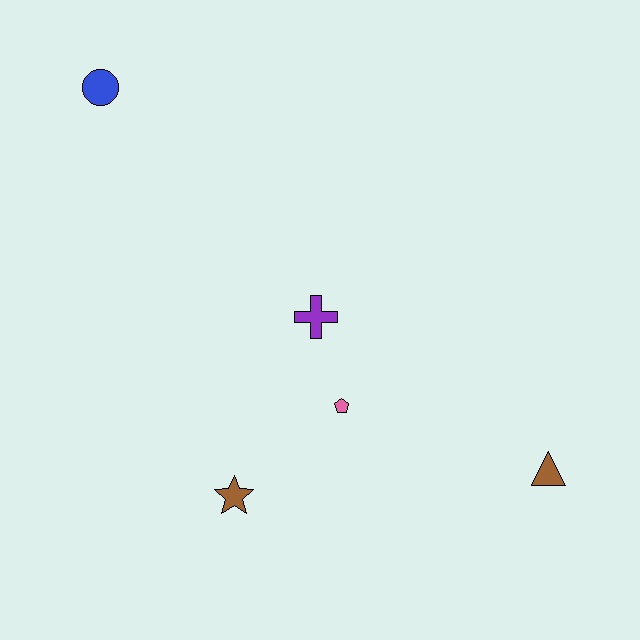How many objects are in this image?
There are 5 objects.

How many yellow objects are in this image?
There are no yellow objects.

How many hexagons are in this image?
There are no hexagons.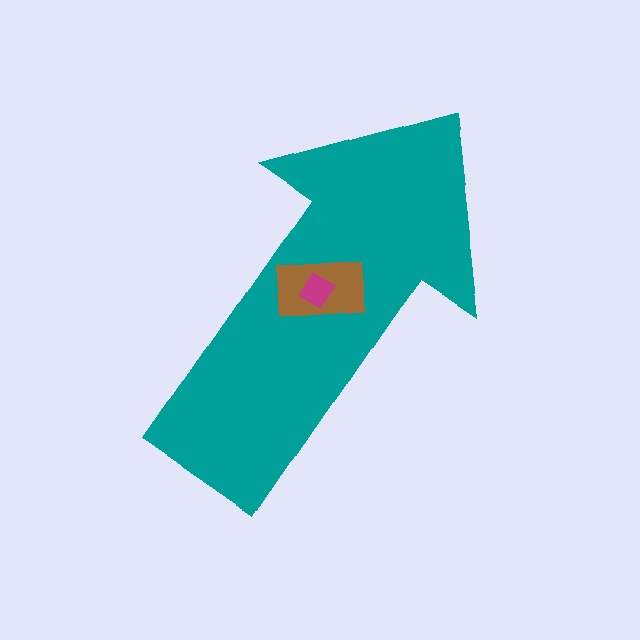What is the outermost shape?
The teal arrow.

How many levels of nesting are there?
3.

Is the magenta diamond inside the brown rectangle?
Yes.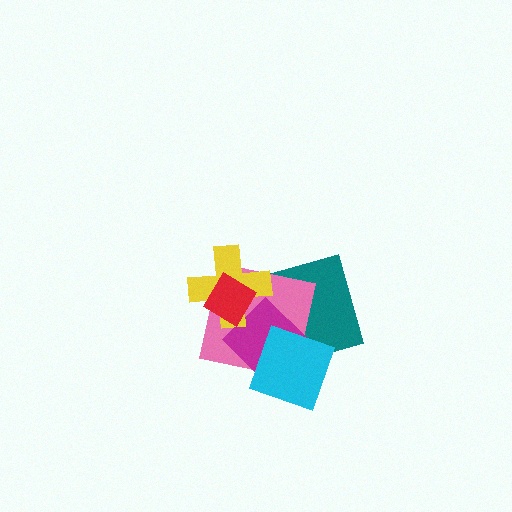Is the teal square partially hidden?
Yes, it is partially covered by another shape.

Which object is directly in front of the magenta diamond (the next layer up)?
The cyan diamond is directly in front of the magenta diamond.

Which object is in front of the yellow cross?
The red diamond is in front of the yellow cross.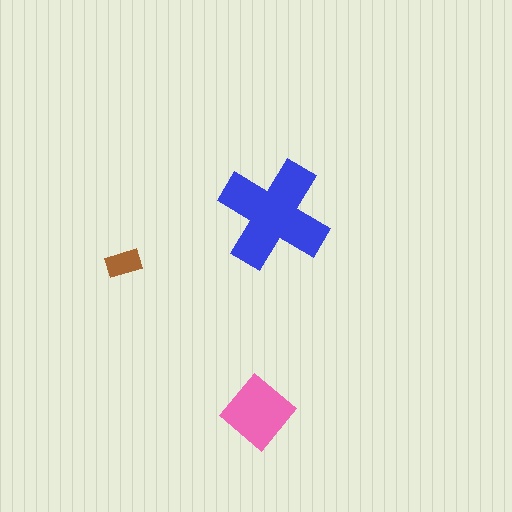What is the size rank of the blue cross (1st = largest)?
1st.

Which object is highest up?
The blue cross is topmost.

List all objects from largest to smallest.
The blue cross, the pink diamond, the brown rectangle.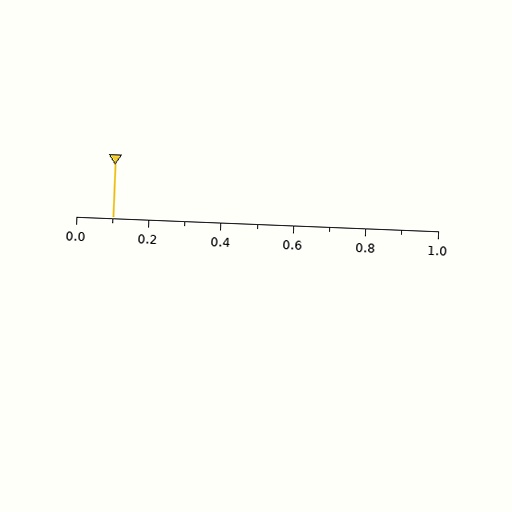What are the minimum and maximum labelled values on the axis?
The axis runs from 0.0 to 1.0.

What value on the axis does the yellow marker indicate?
The marker indicates approximately 0.1.